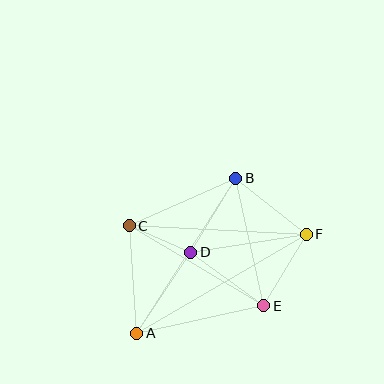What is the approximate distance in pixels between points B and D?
The distance between B and D is approximately 87 pixels.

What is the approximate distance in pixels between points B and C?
The distance between B and C is approximately 117 pixels.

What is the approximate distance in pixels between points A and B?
The distance between A and B is approximately 184 pixels.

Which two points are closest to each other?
Points C and D are closest to each other.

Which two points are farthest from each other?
Points A and F are farthest from each other.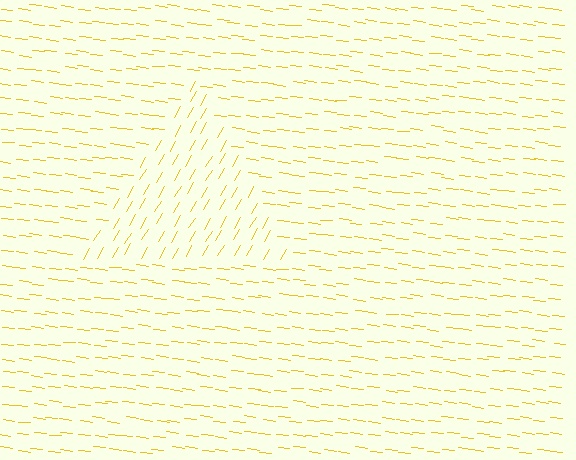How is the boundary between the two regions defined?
The boundary is defined purely by a change in line orientation (approximately 66 degrees difference). All lines are the same color and thickness.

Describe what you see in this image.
The image is filled with small yellow line segments. A triangle region in the image has lines oriented differently from the surrounding lines, creating a visible texture boundary.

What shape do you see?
I see a triangle.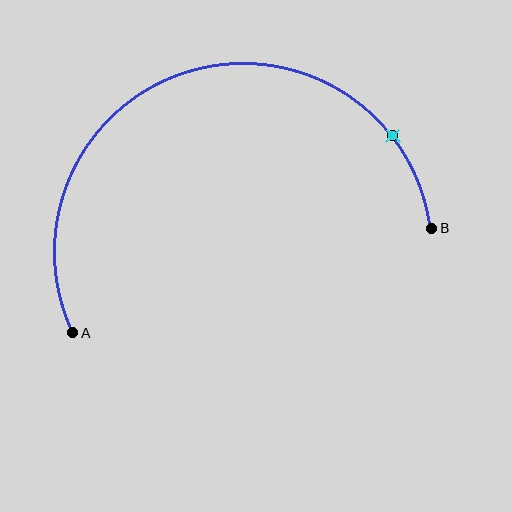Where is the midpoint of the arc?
The arc midpoint is the point on the curve farthest from the straight line joining A and B. It sits above that line.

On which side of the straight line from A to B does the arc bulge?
The arc bulges above the straight line connecting A and B.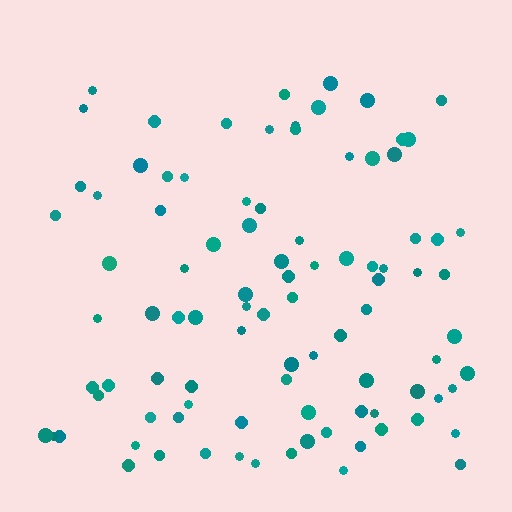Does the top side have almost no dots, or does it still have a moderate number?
Still a moderate number, just noticeably fewer than the bottom.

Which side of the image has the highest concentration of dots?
The bottom.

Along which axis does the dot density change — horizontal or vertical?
Vertical.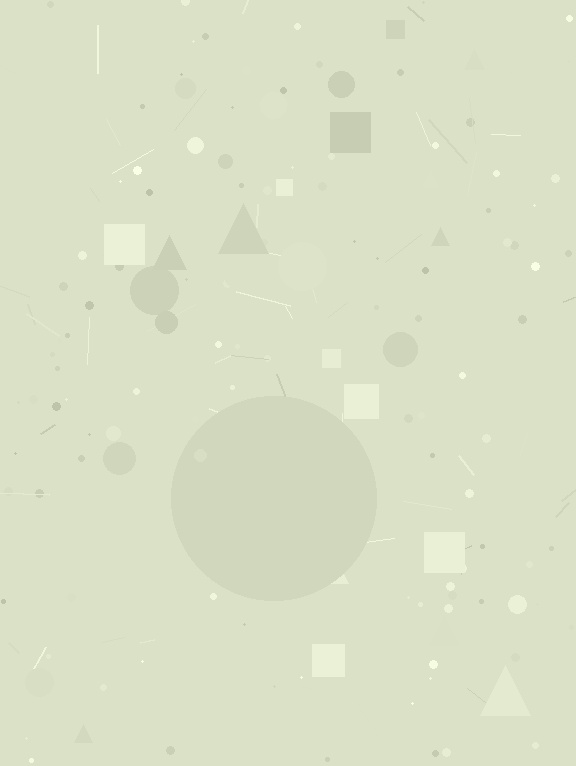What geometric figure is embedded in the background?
A circle is embedded in the background.